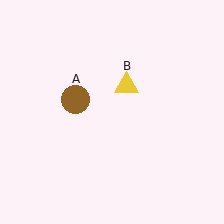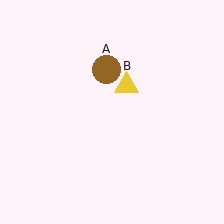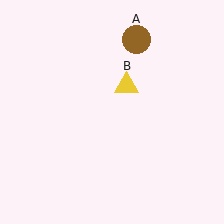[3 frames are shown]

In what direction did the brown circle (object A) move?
The brown circle (object A) moved up and to the right.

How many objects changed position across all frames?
1 object changed position: brown circle (object A).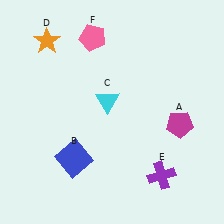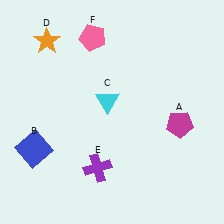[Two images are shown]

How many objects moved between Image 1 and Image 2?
2 objects moved between the two images.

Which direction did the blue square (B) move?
The blue square (B) moved left.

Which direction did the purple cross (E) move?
The purple cross (E) moved left.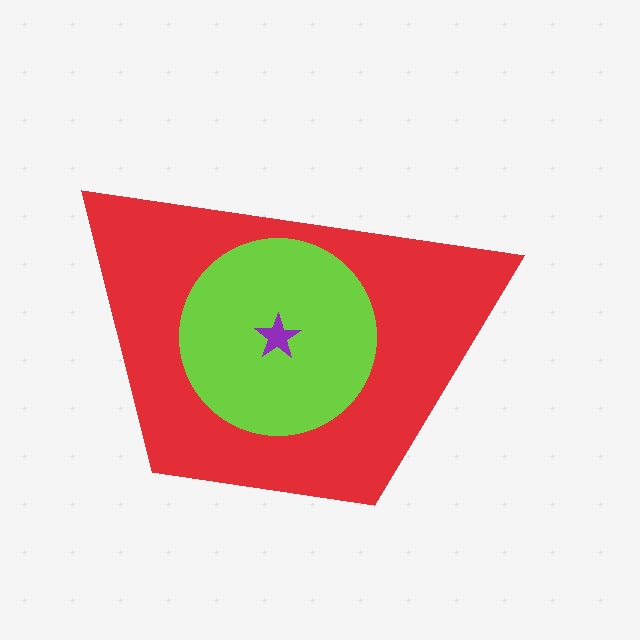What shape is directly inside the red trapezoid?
The lime circle.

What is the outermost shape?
The red trapezoid.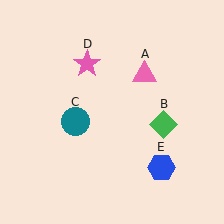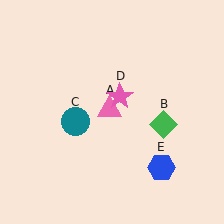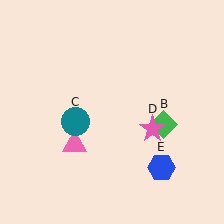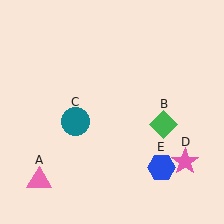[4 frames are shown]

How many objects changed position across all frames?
2 objects changed position: pink triangle (object A), pink star (object D).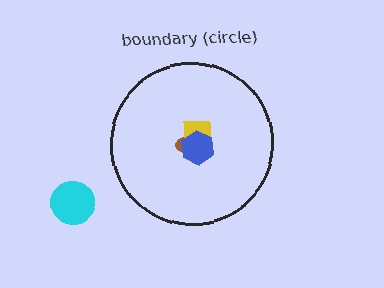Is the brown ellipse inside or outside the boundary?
Inside.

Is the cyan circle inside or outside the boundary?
Outside.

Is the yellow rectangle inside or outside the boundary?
Inside.